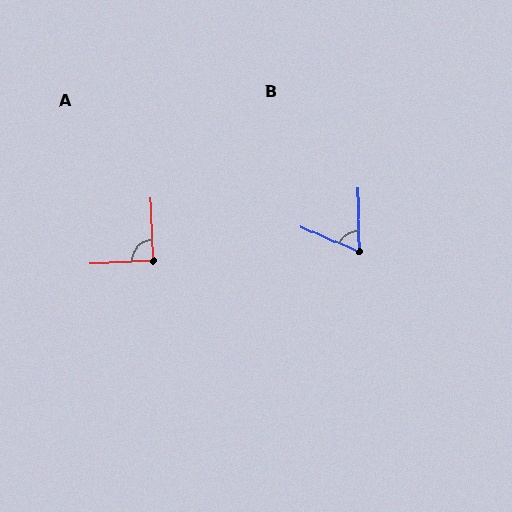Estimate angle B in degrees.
Approximately 66 degrees.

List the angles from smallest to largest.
B (66°), A (91°).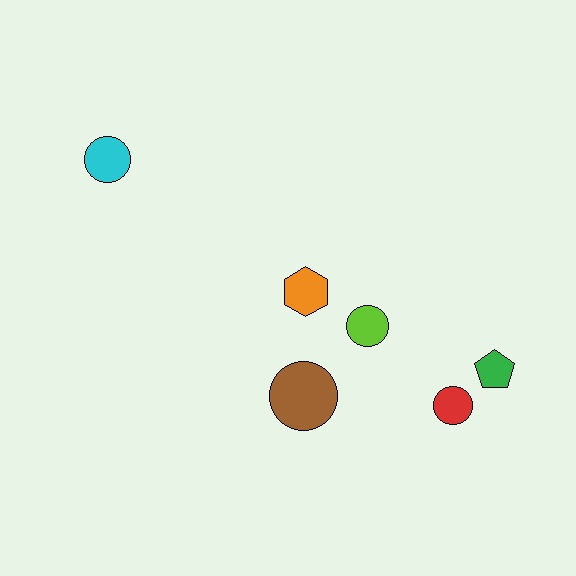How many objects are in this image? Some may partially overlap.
There are 6 objects.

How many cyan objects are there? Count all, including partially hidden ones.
There is 1 cyan object.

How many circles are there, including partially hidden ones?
There are 4 circles.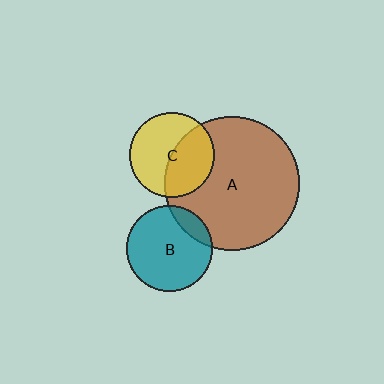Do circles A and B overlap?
Yes.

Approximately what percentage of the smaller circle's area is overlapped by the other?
Approximately 15%.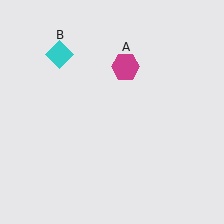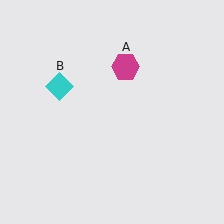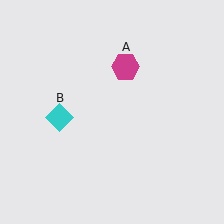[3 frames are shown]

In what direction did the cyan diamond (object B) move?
The cyan diamond (object B) moved down.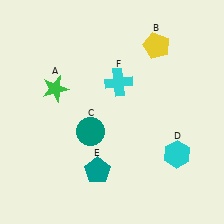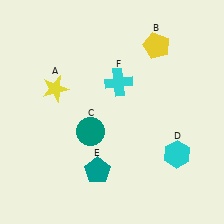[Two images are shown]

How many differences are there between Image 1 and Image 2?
There is 1 difference between the two images.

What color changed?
The star (A) changed from green in Image 1 to yellow in Image 2.